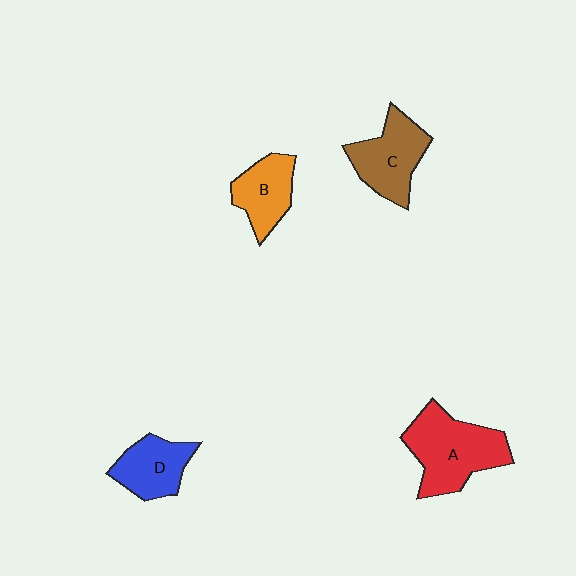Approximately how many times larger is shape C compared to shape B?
Approximately 1.3 times.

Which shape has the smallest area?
Shape B (orange).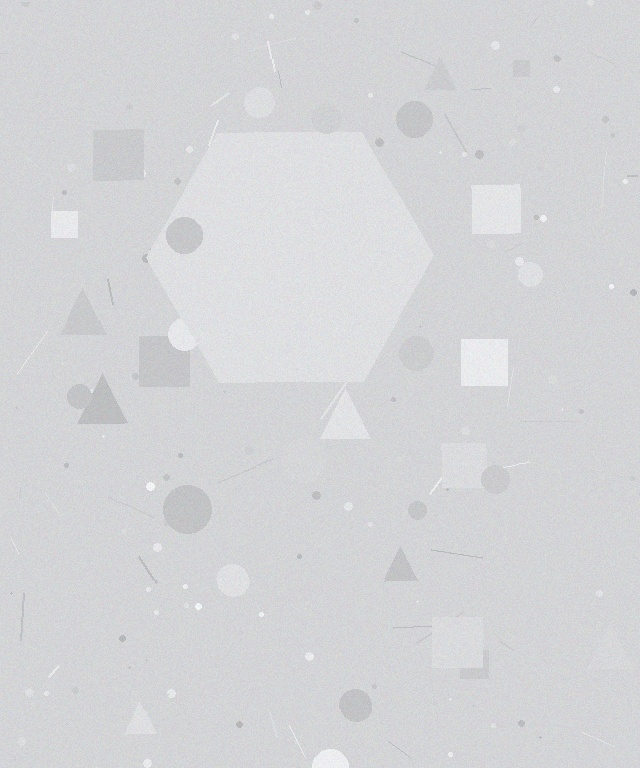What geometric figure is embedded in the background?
A hexagon is embedded in the background.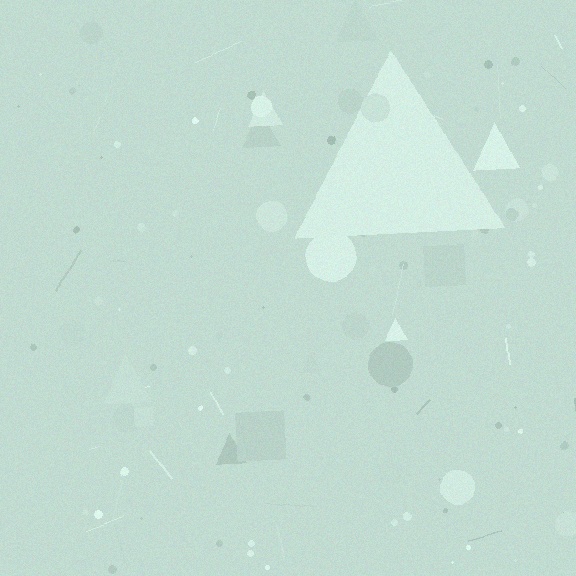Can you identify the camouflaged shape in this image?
The camouflaged shape is a triangle.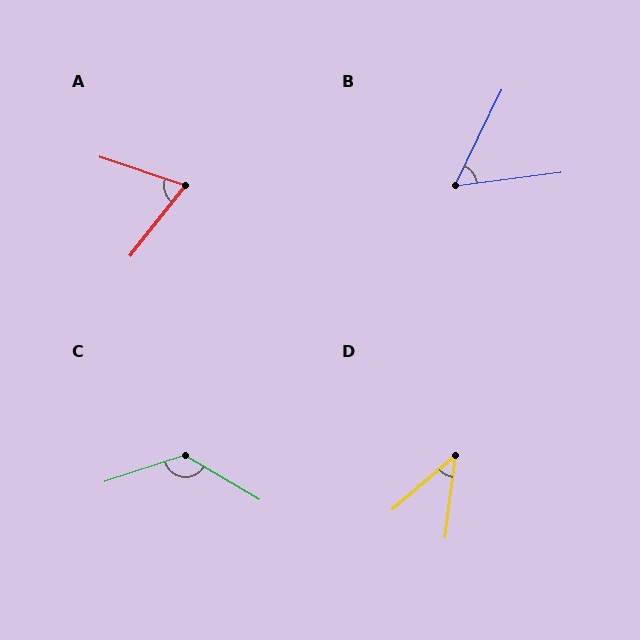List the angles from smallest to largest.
D (41°), B (57°), A (71°), C (131°).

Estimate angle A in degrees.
Approximately 71 degrees.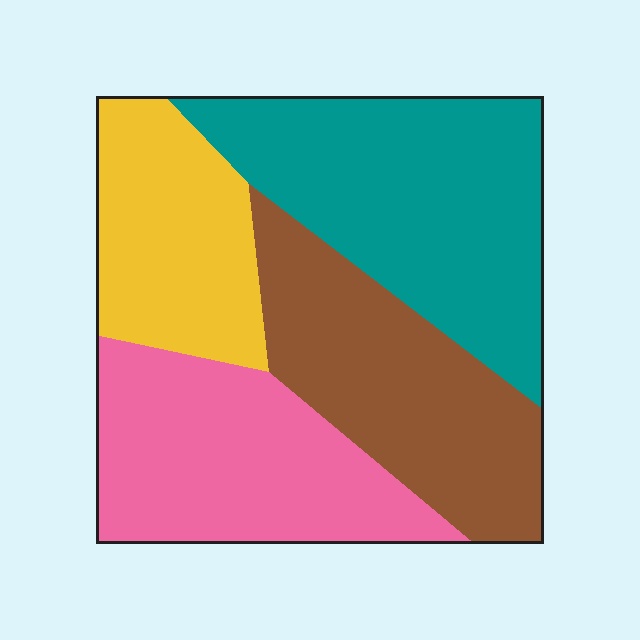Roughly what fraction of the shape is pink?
Pink covers 25% of the shape.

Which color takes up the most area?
Teal, at roughly 30%.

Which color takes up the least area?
Yellow, at roughly 20%.